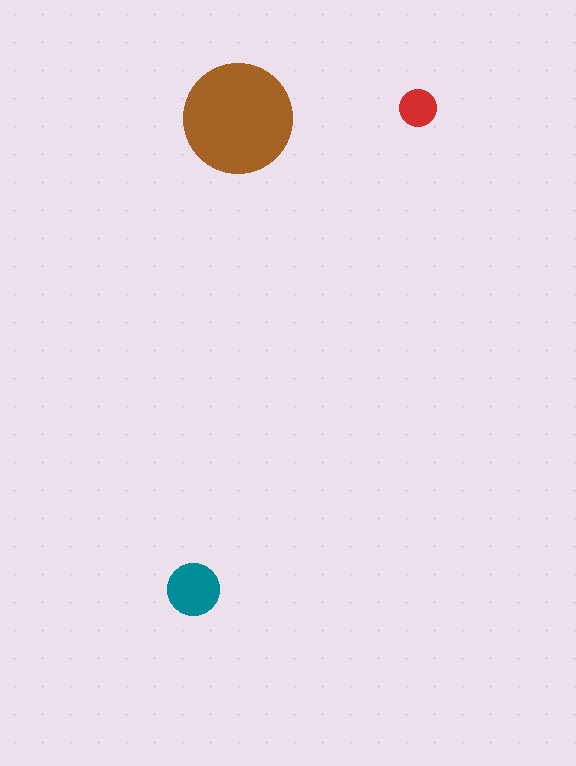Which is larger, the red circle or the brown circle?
The brown one.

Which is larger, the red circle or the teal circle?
The teal one.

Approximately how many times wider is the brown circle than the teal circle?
About 2 times wider.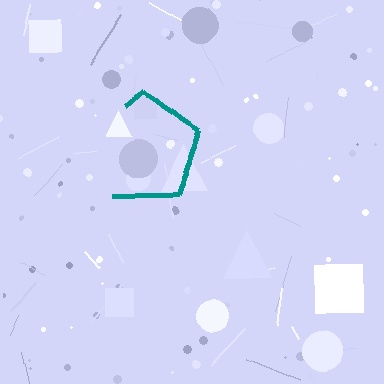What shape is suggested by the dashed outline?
The dashed outline suggests a pentagon.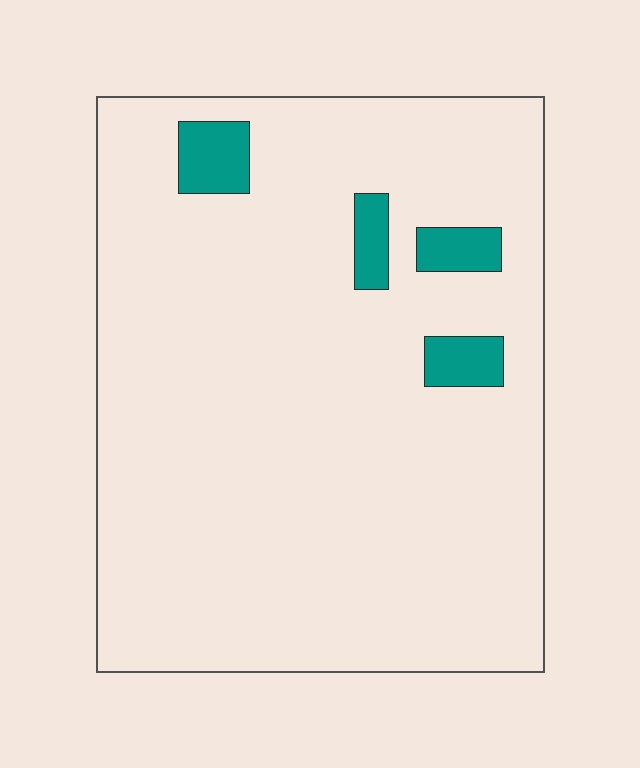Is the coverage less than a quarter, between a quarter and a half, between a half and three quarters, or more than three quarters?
Less than a quarter.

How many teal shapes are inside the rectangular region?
4.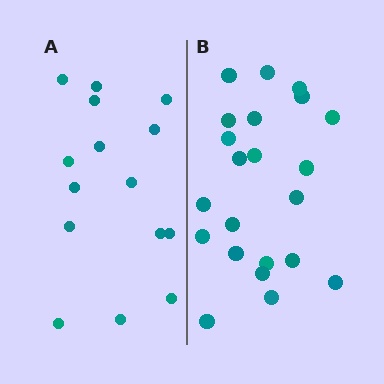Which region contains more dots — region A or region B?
Region B (the right region) has more dots.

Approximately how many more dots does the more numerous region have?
Region B has roughly 8 or so more dots than region A.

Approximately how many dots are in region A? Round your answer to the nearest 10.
About 20 dots. (The exact count is 15, which rounds to 20.)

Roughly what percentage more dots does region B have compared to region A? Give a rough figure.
About 45% more.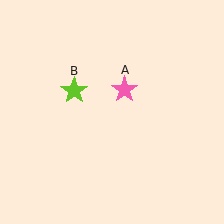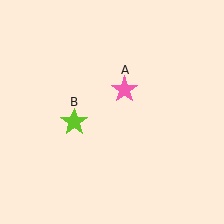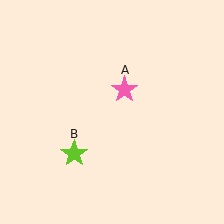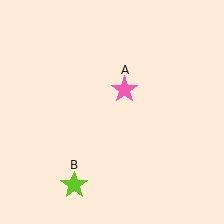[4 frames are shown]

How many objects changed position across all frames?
1 object changed position: lime star (object B).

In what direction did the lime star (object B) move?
The lime star (object B) moved down.